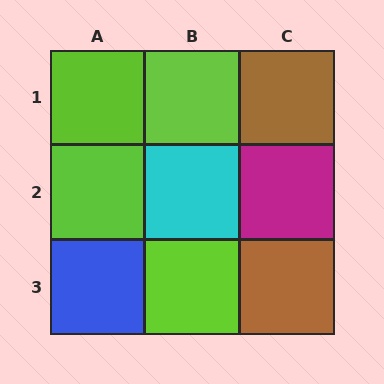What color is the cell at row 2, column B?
Cyan.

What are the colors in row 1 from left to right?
Lime, lime, brown.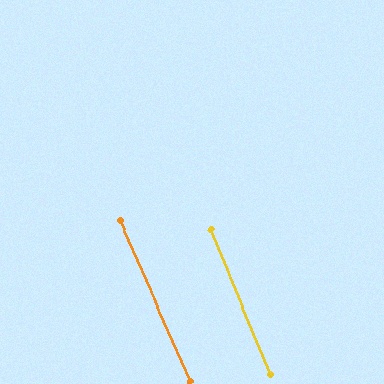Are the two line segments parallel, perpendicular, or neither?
Parallel — their directions differ by only 1.1°.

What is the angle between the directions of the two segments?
Approximately 1 degree.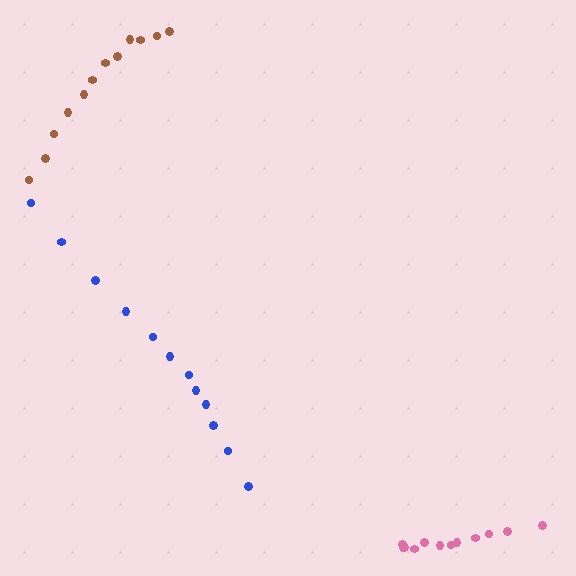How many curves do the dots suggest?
There are 3 distinct paths.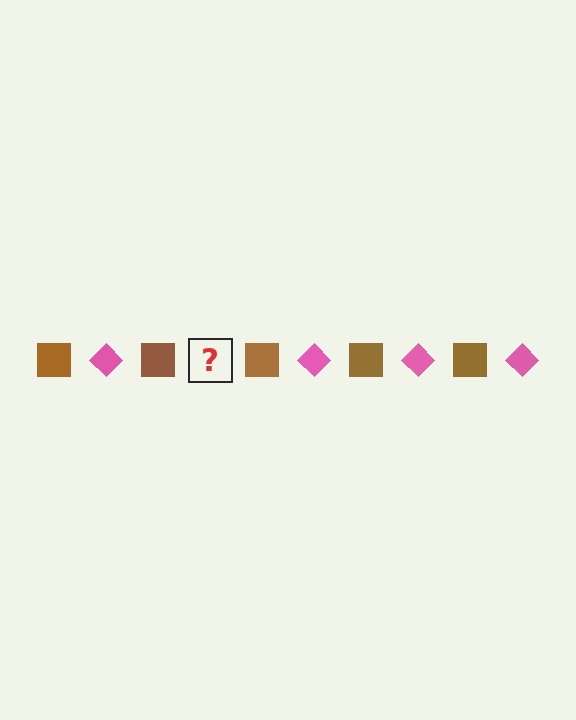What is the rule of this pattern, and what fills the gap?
The rule is that the pattern alternates between brown square and pink diamond. The gap should be filled with a pink diamond.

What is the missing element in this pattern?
The missing element is a pink diamond.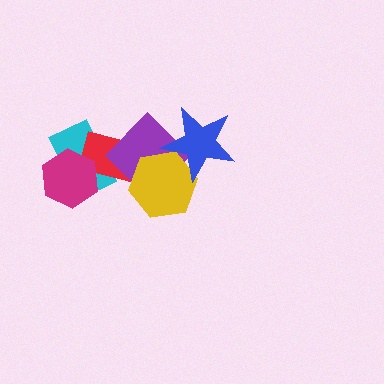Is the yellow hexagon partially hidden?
Yes, it is partially covered by another shape.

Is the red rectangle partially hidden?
Yes, it is partially covered by another shape.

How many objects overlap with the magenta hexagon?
2 objects overlap with the magenta hexagon.